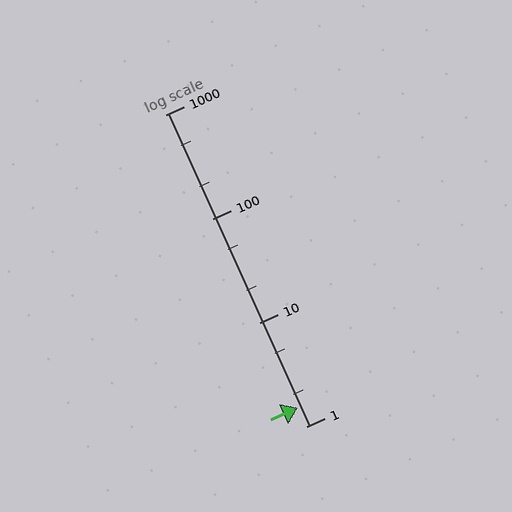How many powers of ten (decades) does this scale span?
The scale spans 3 decades, from 1 to 1000.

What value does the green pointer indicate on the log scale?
The pointer indicates approximately 1.5.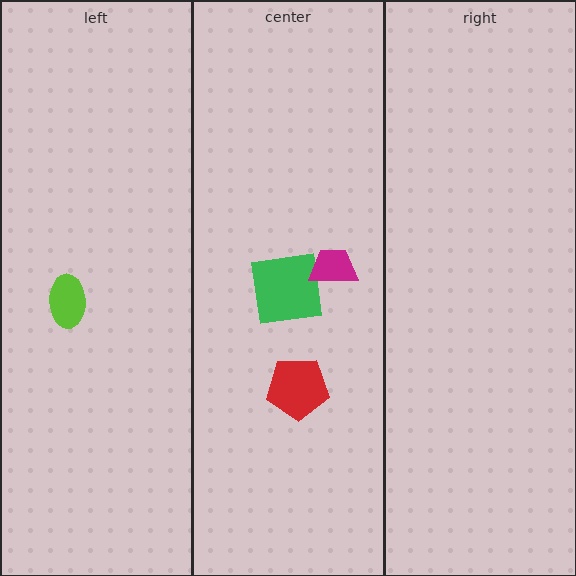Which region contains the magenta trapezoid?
The center region.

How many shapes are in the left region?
1.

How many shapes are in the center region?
3.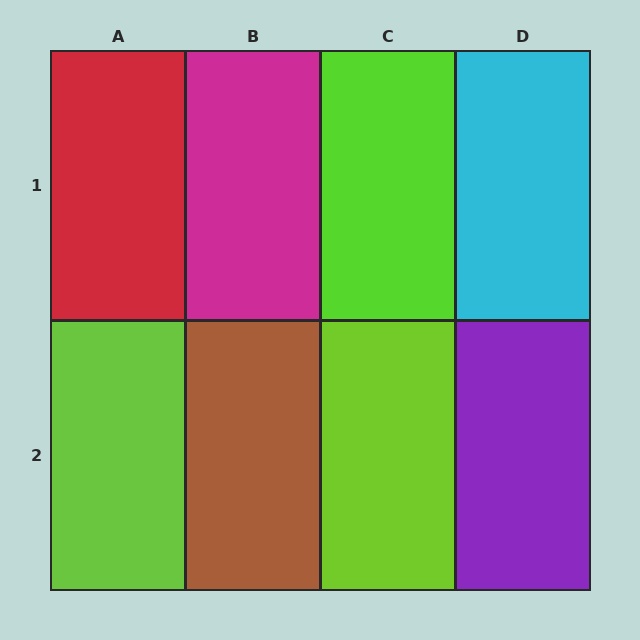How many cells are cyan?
1 cell is cyan.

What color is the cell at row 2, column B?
Brown.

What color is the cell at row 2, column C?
Lime.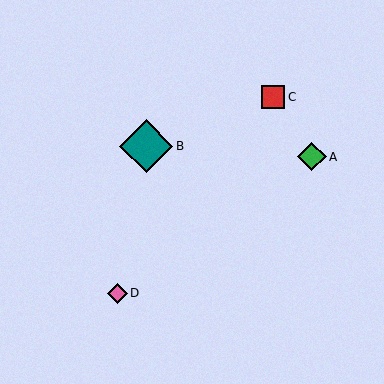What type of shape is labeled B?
Shape B is a teal diamond.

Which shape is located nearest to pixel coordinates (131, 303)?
The pink diamond (labeled D) at (117, 293) is nearest to that location.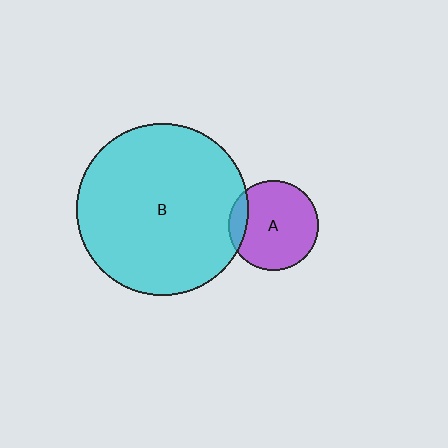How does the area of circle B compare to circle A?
Approximately 3.6 times.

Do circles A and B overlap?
Yes.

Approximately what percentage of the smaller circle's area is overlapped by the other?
Approximately 15%.